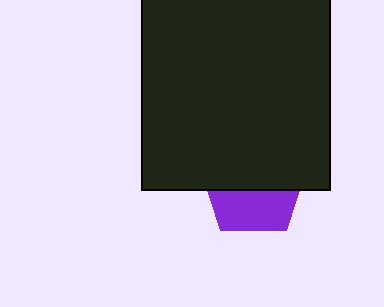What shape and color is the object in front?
The object in front is a black rectangle.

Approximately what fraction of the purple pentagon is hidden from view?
Roughly 58% of the purple pentagon is hidden behind the black rectangle.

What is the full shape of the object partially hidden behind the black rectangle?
The partially hidden object is a purple pentagon.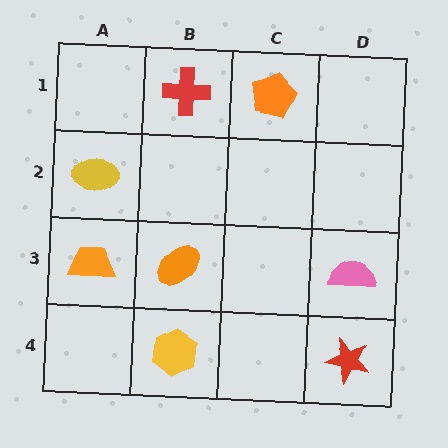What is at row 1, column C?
An orange pentagon.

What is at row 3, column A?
An orange trapezoid.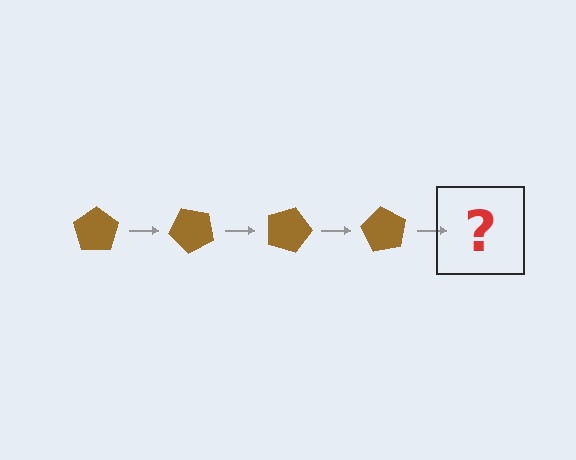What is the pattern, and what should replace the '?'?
The pattern is that the pentagon rotates 45 degrees each step. The '?' should be a brown pentagon rotated 180 degrees.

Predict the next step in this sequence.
The next step is a brown pentagon rotated 180 degrees.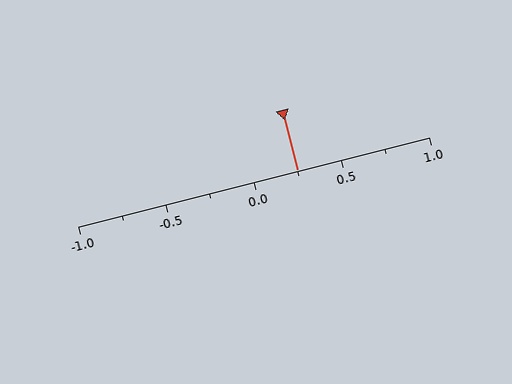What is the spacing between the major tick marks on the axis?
The major ticks are spaced 0.5 apart.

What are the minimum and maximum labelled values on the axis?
The axis runs from -1.0 to 1.0.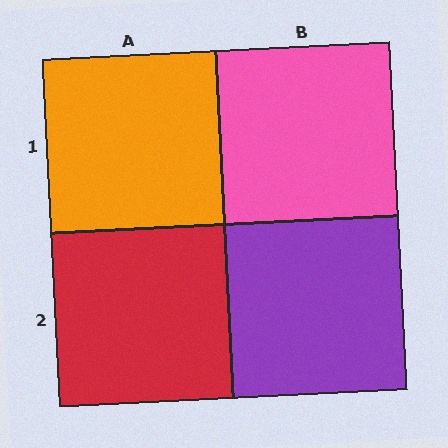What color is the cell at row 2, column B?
Purple.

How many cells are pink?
1 cell is pink.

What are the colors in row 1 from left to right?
Orange, pink.